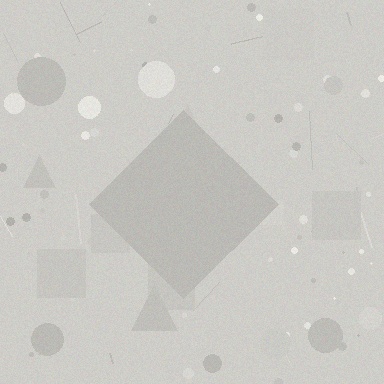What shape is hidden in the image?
A diamond is hidden in the image.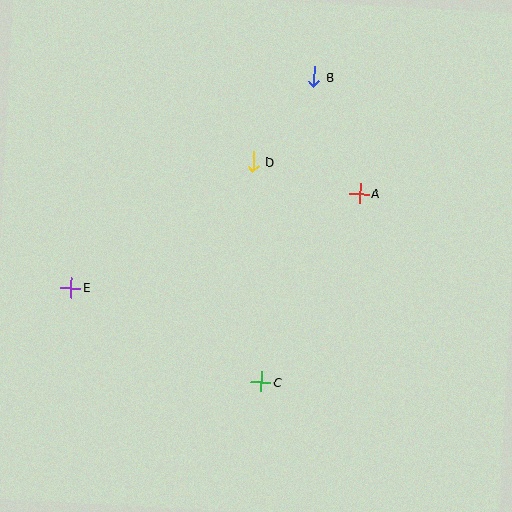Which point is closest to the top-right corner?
Point B is closest to the top-right corner.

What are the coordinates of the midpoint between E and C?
The midpoint between E and C is at (166, 335).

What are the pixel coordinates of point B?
Point B is at (314, 77).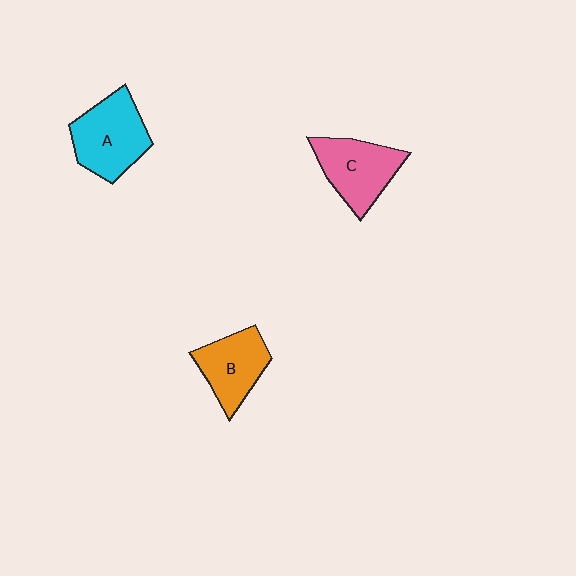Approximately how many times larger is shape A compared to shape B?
Approximately 1.2 times.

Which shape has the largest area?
Shape A (cyan).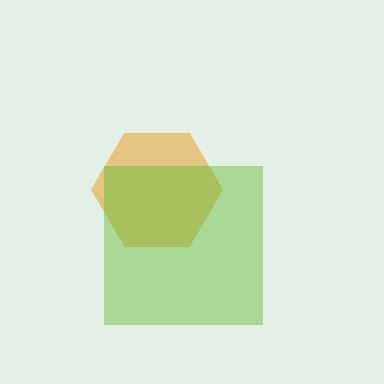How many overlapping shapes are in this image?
There are 2 overlapping shapes in the image.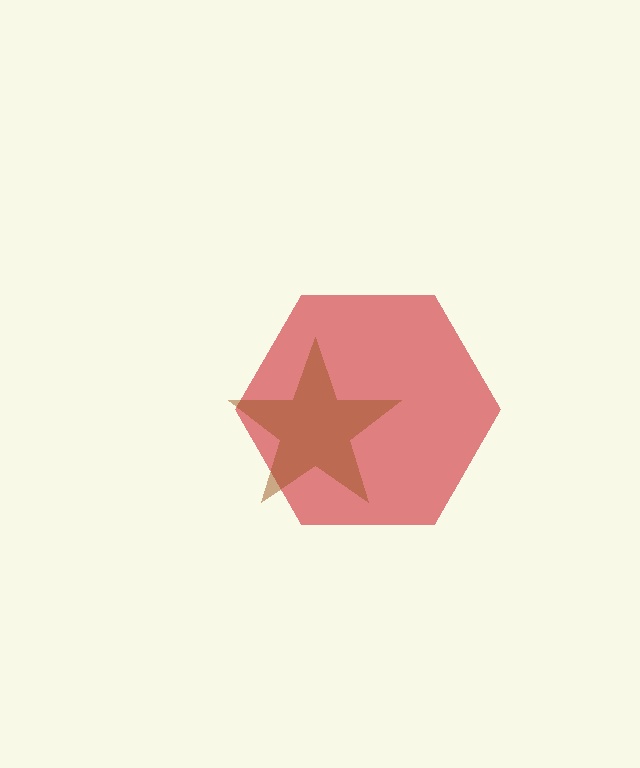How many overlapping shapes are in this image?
There are 2 overlapping shapes in the image.